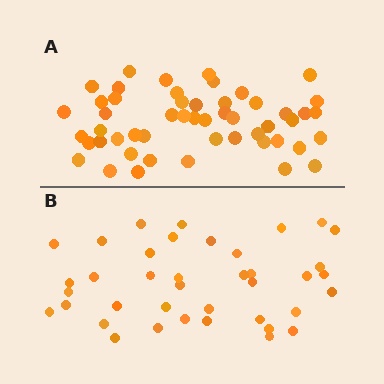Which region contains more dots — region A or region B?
Region A (the top region) has more dots.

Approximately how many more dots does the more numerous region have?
Region A has roughly 12 or so more dots than region B.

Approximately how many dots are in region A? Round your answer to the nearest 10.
About 50 dots. (The exact count is 51, which rounds to 50.)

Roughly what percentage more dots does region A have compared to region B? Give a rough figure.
About 30% more.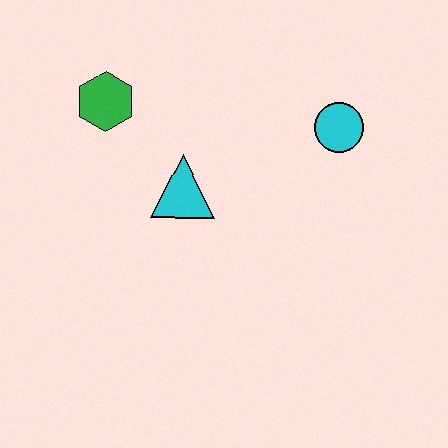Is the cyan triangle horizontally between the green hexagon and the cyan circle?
Yes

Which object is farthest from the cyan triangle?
The cyan circle is farthest from the cyan triangle.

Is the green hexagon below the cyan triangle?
No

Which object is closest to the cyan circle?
The cyan triangle is closest to the cyan circle.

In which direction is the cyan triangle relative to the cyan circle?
The cyan triangle is to the left of the cyan circle.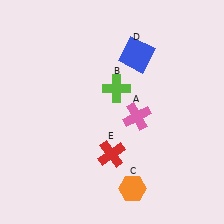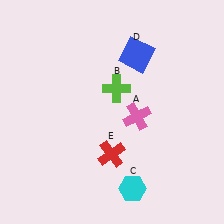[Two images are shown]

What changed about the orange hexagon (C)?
In Image 1, C is orange. In Image 2, it changed to cyan.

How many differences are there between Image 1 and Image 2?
There is 1 difference between the two images.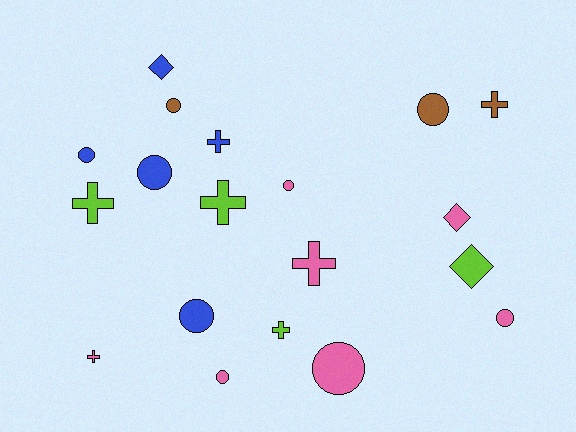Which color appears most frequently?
Pink, with 7 objects.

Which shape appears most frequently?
Circle, with 9 objects.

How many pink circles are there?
There are 4 pink circles.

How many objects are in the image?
There are 19 objects.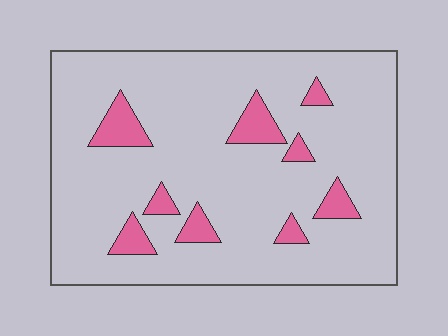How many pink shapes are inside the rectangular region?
9.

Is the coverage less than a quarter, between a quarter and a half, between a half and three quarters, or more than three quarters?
Less than a quarter.